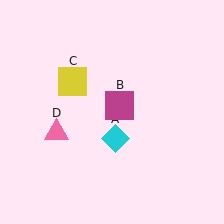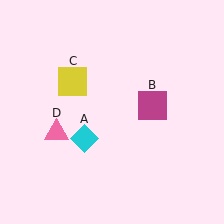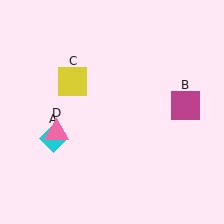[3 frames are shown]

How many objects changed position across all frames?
2 objects changed position: cyan diamond (object A), magenta square (object B).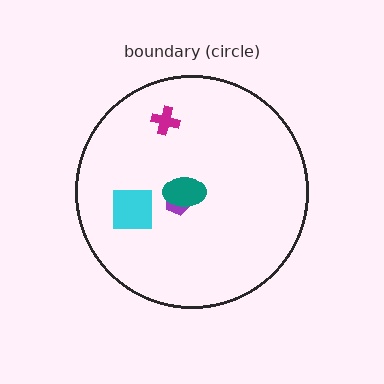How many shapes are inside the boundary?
4 inside, 0 outside.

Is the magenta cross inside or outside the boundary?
Inside.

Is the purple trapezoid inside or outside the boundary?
Inside.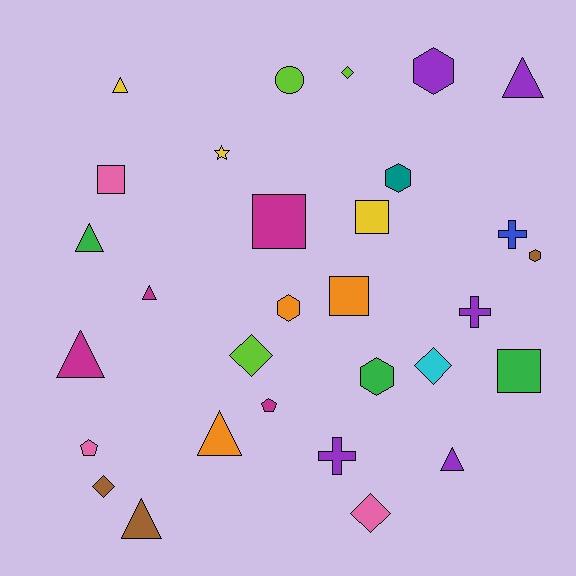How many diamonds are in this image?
There are 5 diamonds.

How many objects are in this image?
There are 30 objects.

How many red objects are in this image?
There are no red objects.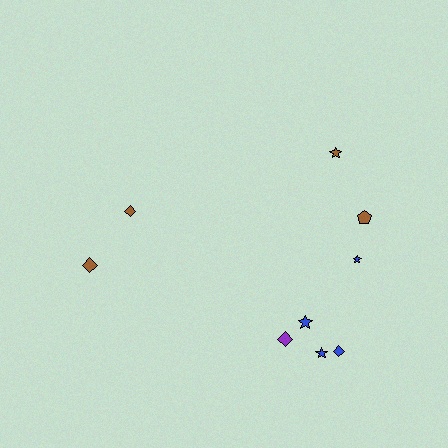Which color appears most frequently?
Brown, with 4 objects.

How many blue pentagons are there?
There are no blue pentagons.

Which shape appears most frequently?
Star, with 4 objects.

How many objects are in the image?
There are 9 objects.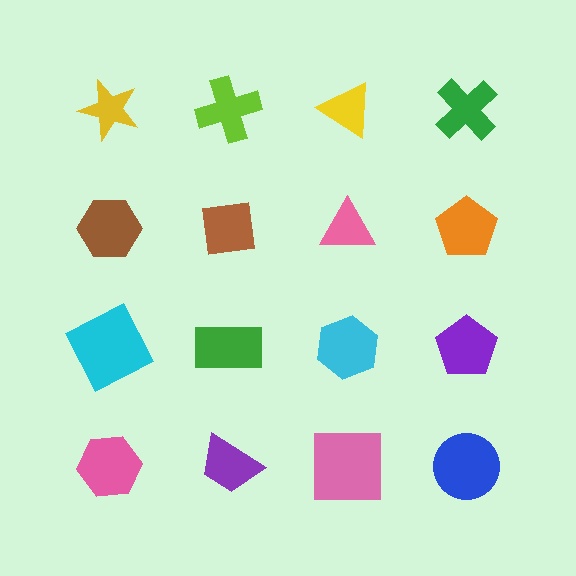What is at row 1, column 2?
A lime cross.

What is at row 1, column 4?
A green cross.